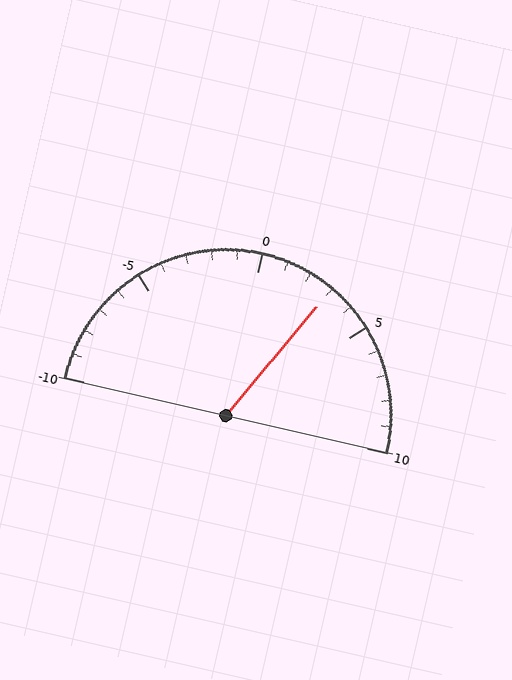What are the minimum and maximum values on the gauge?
The gauge ranges from -10 to 10.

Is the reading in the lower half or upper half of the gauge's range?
The reading is in the upper half of the range (-10 to 10).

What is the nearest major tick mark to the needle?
The nearest major tick mark is 5.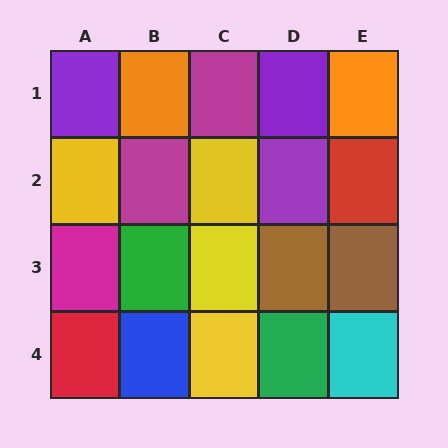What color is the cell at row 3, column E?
Brown.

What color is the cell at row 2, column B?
Magenta.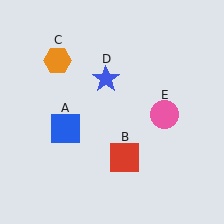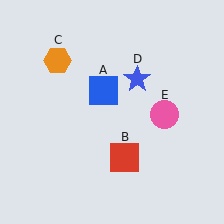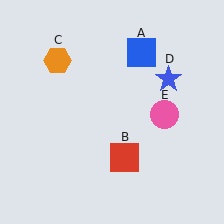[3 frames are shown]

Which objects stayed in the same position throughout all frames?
Red square (object B) and orange hexagon (object C) and pink circle (object E) remained stationary.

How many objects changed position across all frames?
2 objects changed position: blue square (object A), blue star (object D).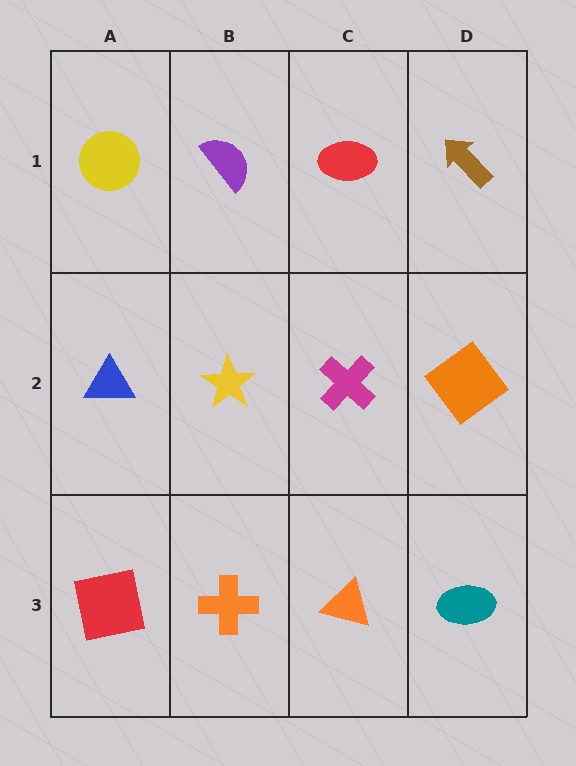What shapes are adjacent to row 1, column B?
A yellow star (row 2, column B), a yellow circle (row 1, column A), a red ellipse (row 1, column C).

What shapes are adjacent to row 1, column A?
A blue triangle (row 2, column A), a purple semicircle (row 1, column B).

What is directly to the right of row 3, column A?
An orange cross.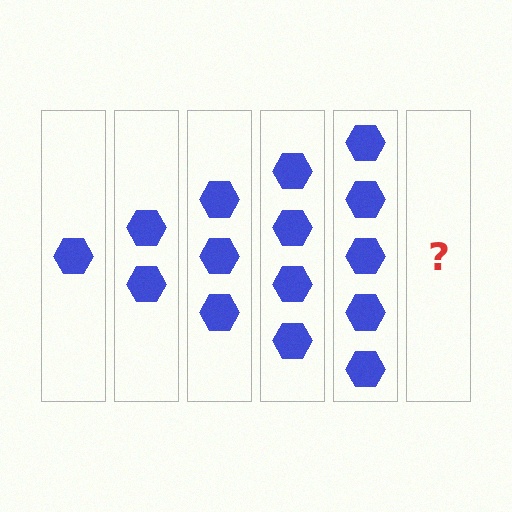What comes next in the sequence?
The next element should be 6 hexagons.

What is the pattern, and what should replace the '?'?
The pattern is that each step adds one more hexagon. The '?' should be 6 hexagons.